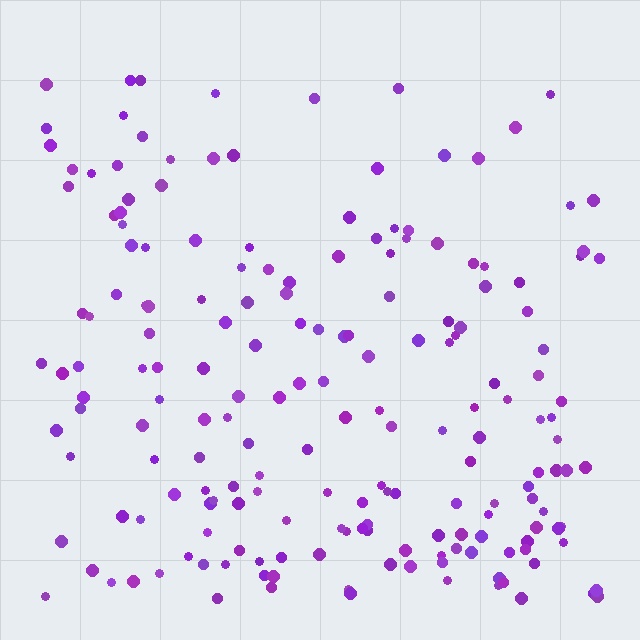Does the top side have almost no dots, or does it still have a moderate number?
Still a moderate number, just noticeably fewer than the bottom.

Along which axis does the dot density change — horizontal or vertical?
Vertical.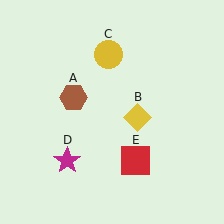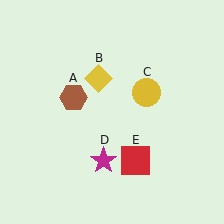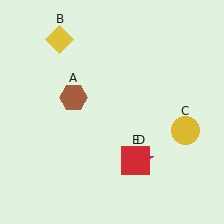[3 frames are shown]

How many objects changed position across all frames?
3 objects changed position: yellow diamond (object B), yellow circle (object C), magenta star (object D).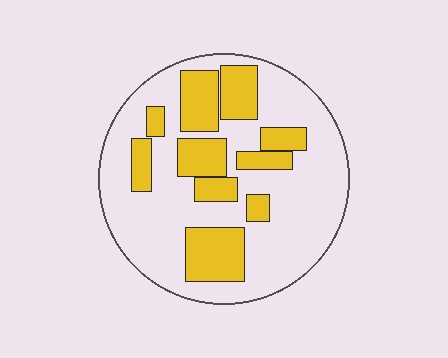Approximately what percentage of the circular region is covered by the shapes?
Approximately 30%.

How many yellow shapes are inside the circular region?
10.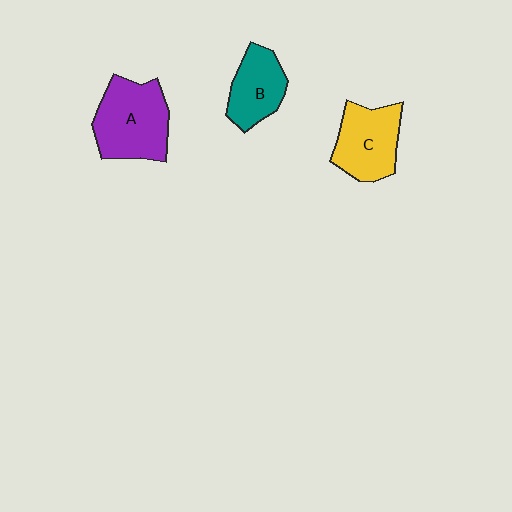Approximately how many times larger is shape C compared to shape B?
Approximately 1.2 times.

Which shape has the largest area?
Shape A (purple).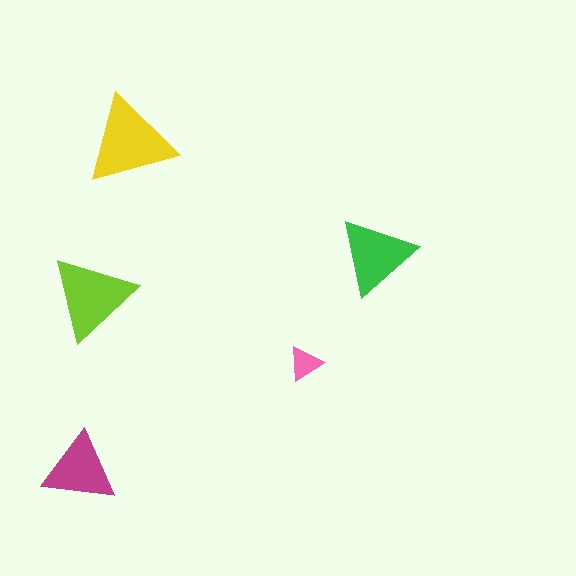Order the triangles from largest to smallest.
the yellow one, the lime one, the green one, the magenta one, the pink one.